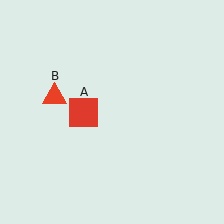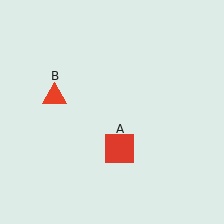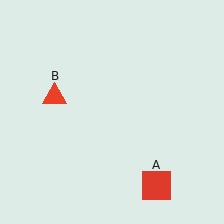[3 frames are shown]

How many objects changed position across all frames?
1 object changed position: red square (object A).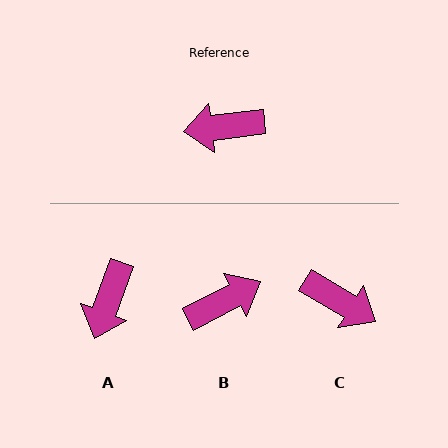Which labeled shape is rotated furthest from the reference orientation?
B, about 160 degrees away.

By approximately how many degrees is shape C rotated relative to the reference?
Approximately 142 degrees counter-clockwise.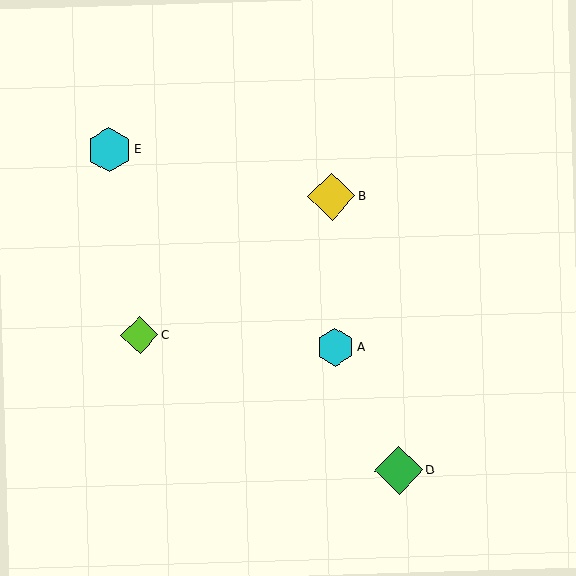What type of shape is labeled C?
Shape C is a lime diamond.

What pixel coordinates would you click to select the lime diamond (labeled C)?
Click at (139, 335) to select the lime diamond C.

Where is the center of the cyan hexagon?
The center of the cyan hexagon is at (109, 150).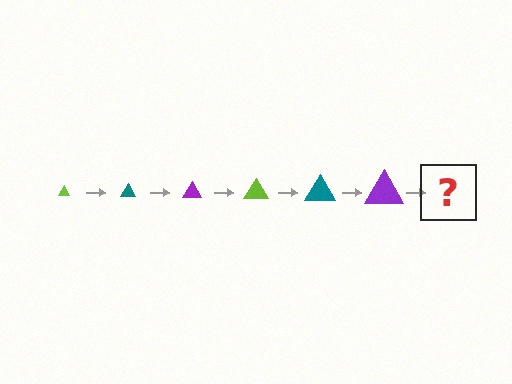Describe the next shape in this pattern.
It should be a lime triangle, larger than the previous one.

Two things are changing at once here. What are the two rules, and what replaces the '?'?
The two rules are that the triangle grows larger each step and the color cycles through lime, teal, and purple. The '?' should be a lime triangle, larger than the previous one.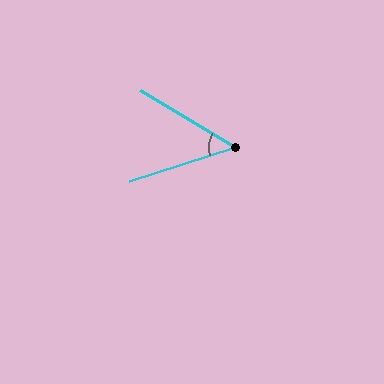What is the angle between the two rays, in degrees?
Approximately 49 degrees.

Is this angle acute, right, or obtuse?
It is acute.